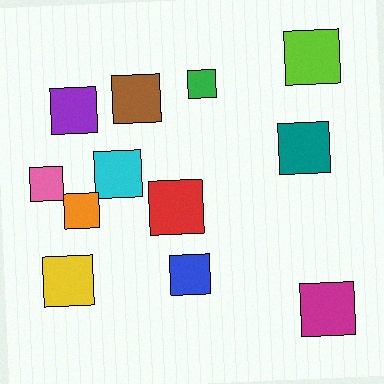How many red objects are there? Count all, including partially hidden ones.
There is 1 red object.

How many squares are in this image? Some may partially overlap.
There are 12 squares.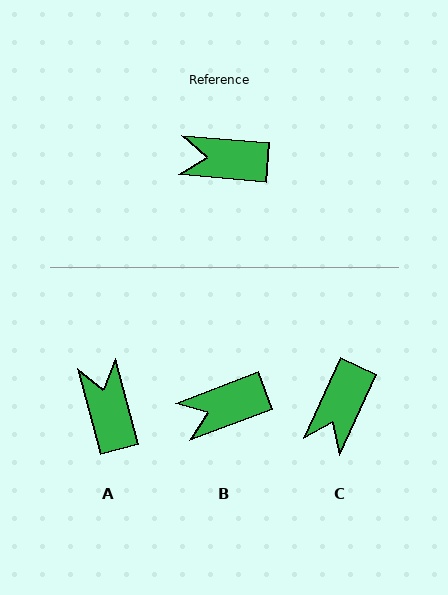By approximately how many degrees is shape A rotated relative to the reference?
Approximately 70 degrees clockwise.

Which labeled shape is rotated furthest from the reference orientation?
C, about 70 degrees away.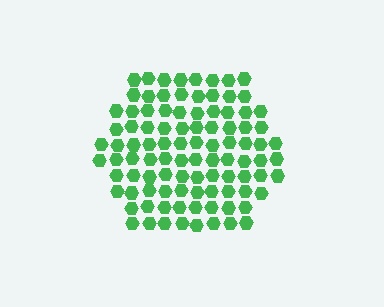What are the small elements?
The small elements are hexagons.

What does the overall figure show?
The overall figure shows a hexagon.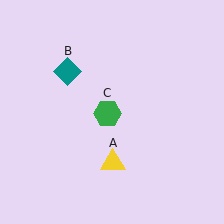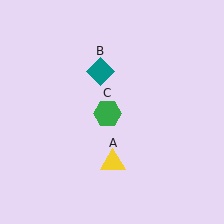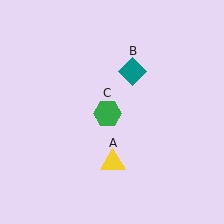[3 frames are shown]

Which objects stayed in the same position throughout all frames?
Yellow triangle (object A) and green hexagon (object C) remained stationary.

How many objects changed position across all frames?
1 object changed position: teal diamond (object B).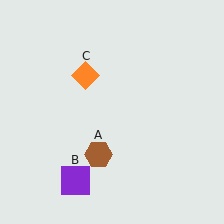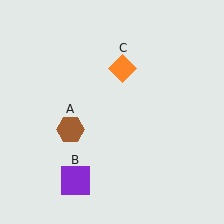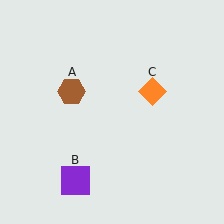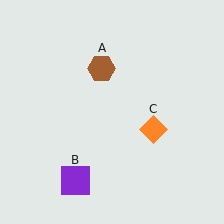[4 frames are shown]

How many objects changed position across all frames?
2 objects changed position: brown hexagon (object A), orange diamond (object C).